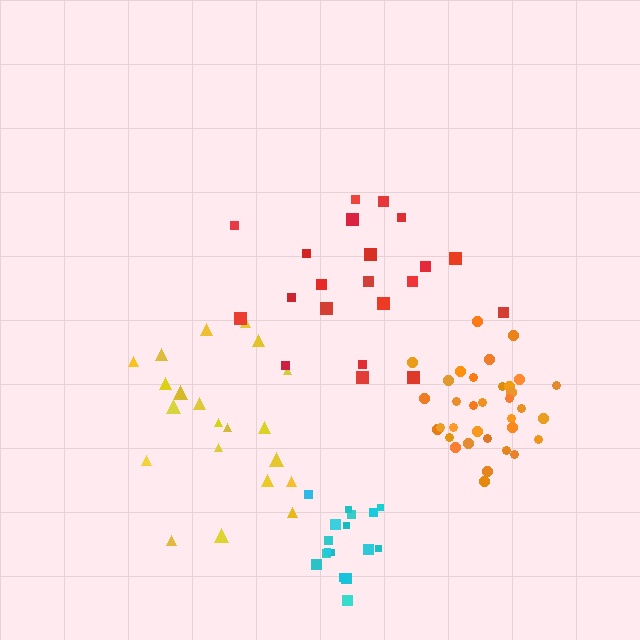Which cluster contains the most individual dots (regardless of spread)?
Orange (34).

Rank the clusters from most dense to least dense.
cyan, orange, red, yellow.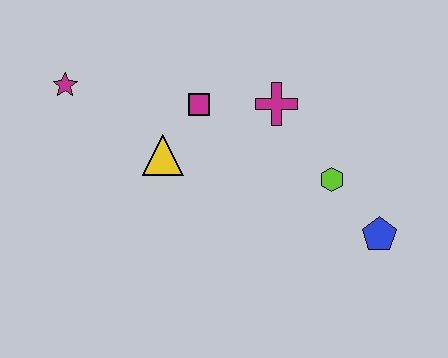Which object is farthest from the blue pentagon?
The magenta star is farthest from the blue pentagon.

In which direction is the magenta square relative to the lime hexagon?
The magenta square is to the left of the lime hexagon.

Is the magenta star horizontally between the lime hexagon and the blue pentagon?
No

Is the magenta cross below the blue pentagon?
No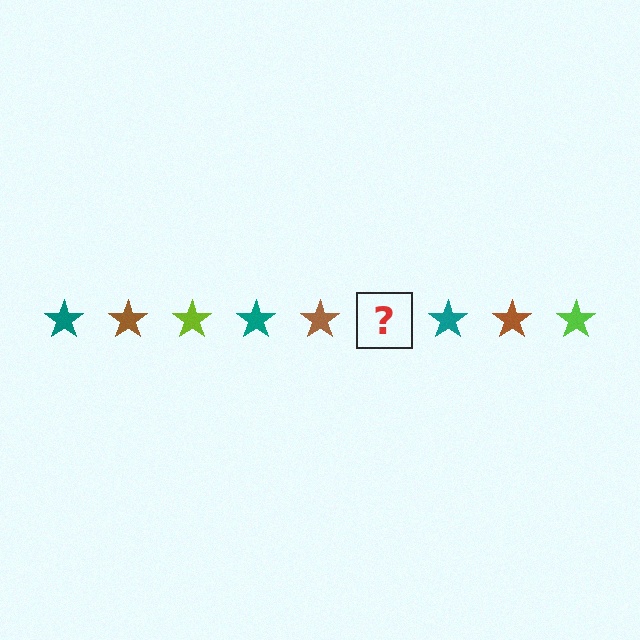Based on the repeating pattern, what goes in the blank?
The blank should be a lime star.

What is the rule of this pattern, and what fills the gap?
The rule is that the pattern cycles through teal, brown, lime stars. The gap should be filled with a lime star.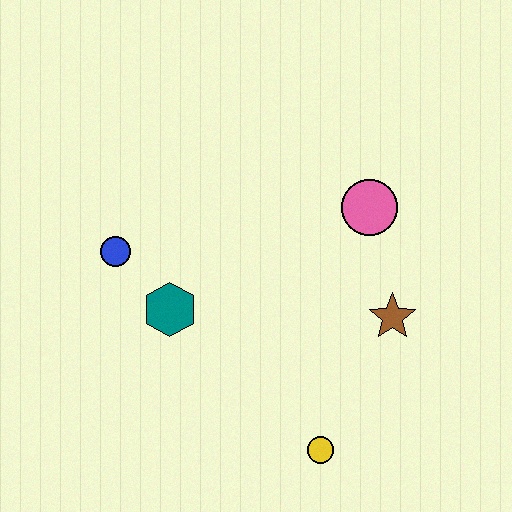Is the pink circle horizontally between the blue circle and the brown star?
Yes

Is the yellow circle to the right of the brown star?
No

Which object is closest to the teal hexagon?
The blue circle is closest to the teal hexagon.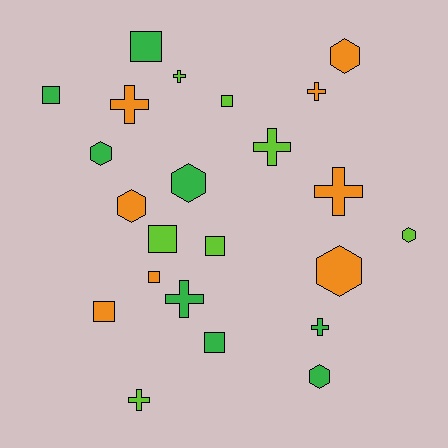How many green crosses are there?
There are 2 green crosses.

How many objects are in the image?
There are 23 objects.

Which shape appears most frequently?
Square, with 8 objects.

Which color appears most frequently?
Green, with 8 objects.